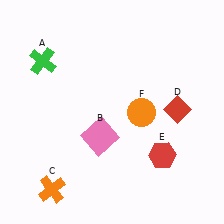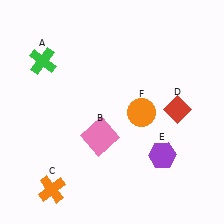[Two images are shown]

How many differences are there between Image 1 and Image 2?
There is 1 difference between the two images.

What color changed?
The hexagon (E) changed from red in Image 1 to purple in Image 2.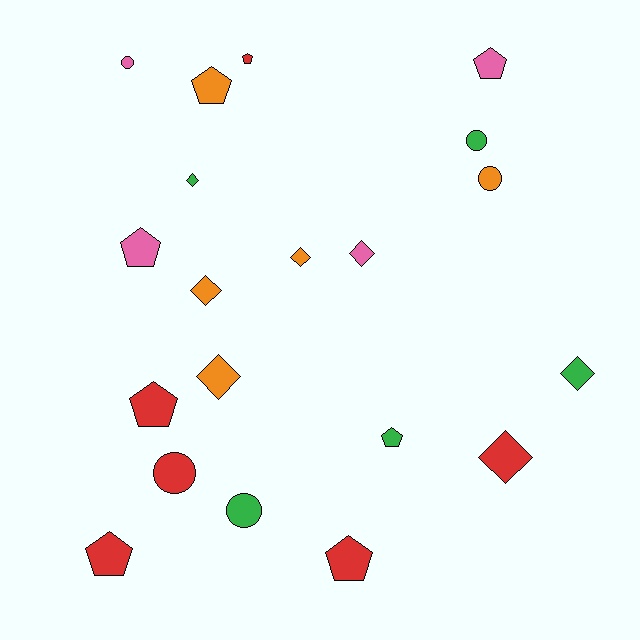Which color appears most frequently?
Red, with 6 objects.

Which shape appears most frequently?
Pentagon, with 8 objects.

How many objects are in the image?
There are 20 objects.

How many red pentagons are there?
There are 4 red pentagons.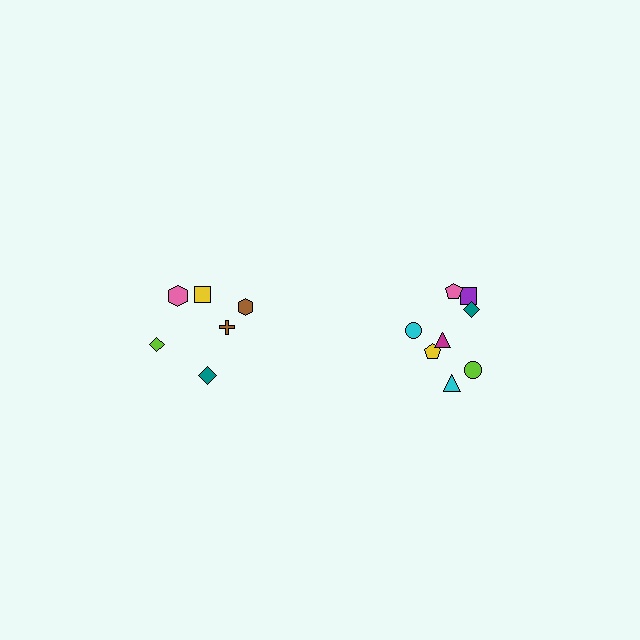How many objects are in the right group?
There are 8 objects.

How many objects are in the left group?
There are 6 objects.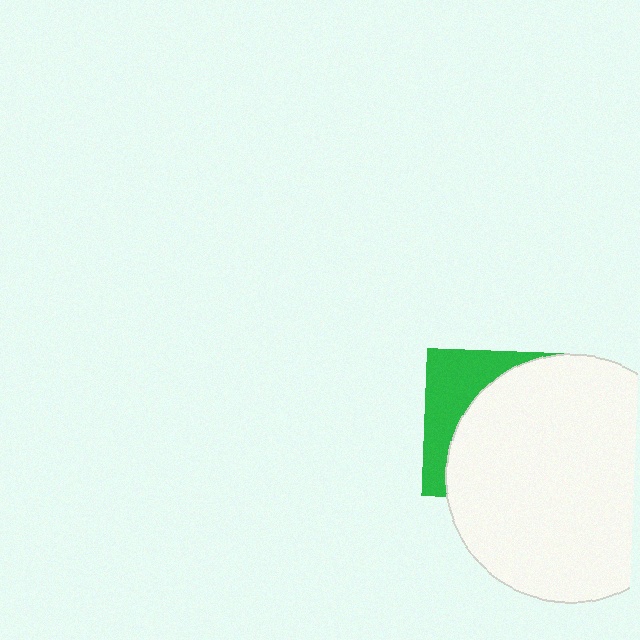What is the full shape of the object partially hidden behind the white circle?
The partially hidden object is a green square.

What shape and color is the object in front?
The object in front is a white circle.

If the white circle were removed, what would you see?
You would see the complete green square.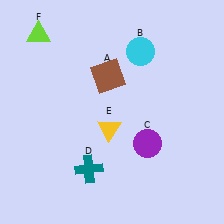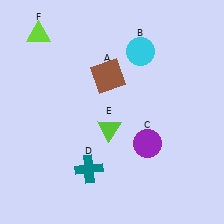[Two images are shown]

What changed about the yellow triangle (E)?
In Image 1, E is yellow. In Image 2, it changed to lime.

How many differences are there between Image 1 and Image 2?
There is 1 difference between the two images.